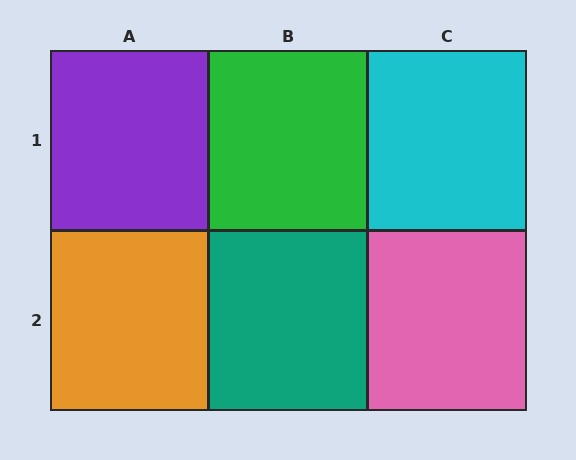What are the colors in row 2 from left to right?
Orange, teal, pink.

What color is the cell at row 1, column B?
Green.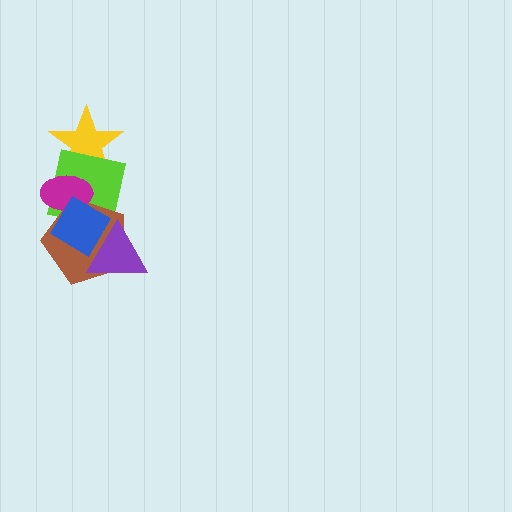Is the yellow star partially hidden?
Yes, it is partially covered by another shape.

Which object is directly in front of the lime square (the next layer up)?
The brown pentagon is directly in front of the lime square.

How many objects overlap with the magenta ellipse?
4 objects overlap with the magenta ellipse.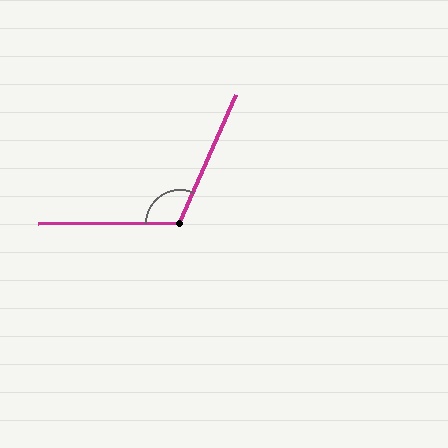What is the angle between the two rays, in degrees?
Approximately 114 degrees.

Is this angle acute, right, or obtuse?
It is obtuse.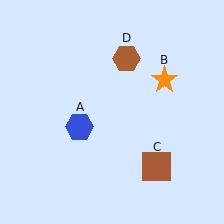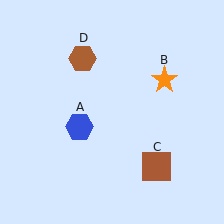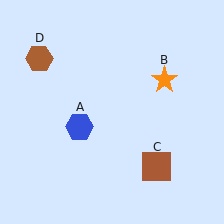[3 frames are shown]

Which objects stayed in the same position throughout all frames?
Blue hexagon (object A) and orange star (object B) and brown square (object C) remained stationary.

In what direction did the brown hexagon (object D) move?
The brown hexagon (object D) moved left.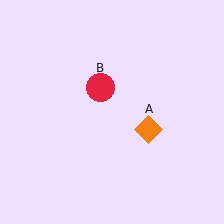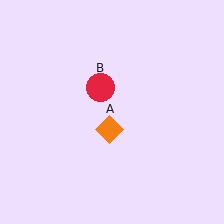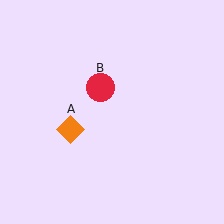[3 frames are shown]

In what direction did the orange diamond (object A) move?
The orange diamond (object A) moved left.